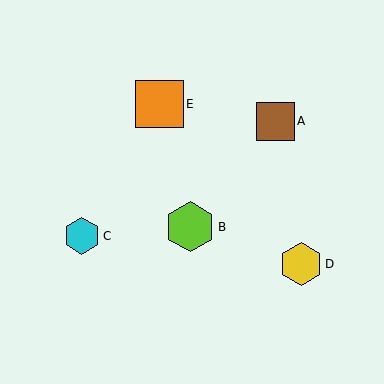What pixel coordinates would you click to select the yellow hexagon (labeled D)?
Click at (301, 264) to select the yellow hexagon D.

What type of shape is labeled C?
Shape C is a cyan hexagon.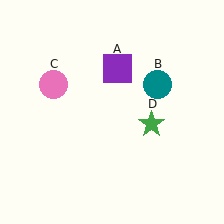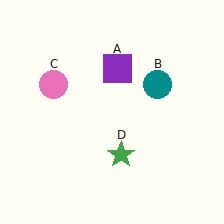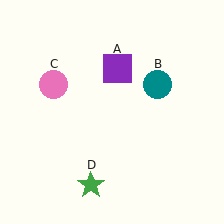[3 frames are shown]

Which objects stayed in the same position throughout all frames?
Purple square (object A) and teal circle (object B) and pink circle (object C) remained stationary.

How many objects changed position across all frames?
1 object changed position: green star (object D).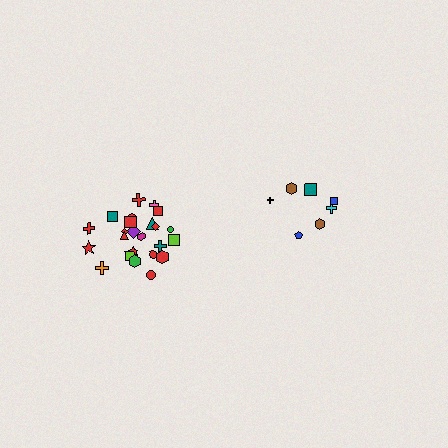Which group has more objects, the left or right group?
The left group.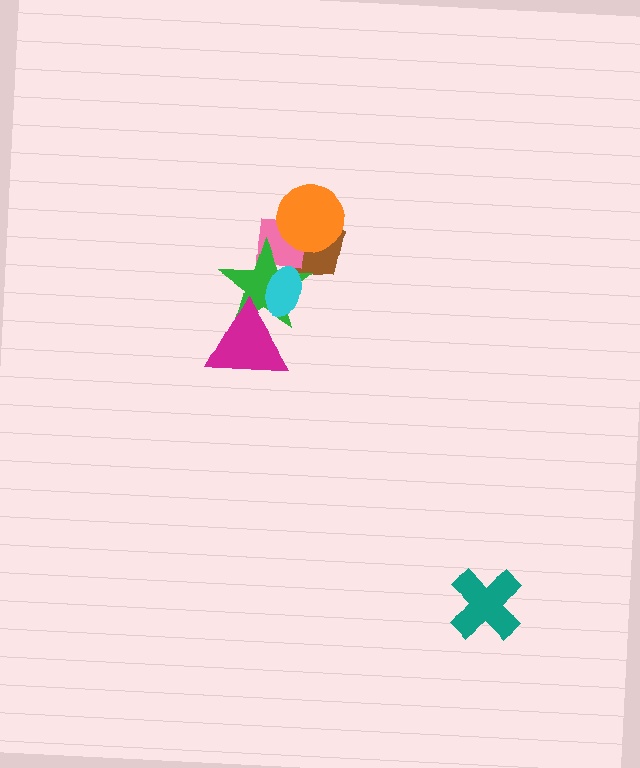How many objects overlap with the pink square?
4 objects overlap with the pink square.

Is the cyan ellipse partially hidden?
Yes, it is partially covered by another shape.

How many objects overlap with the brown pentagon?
4 objects overlap with the brown pentagon.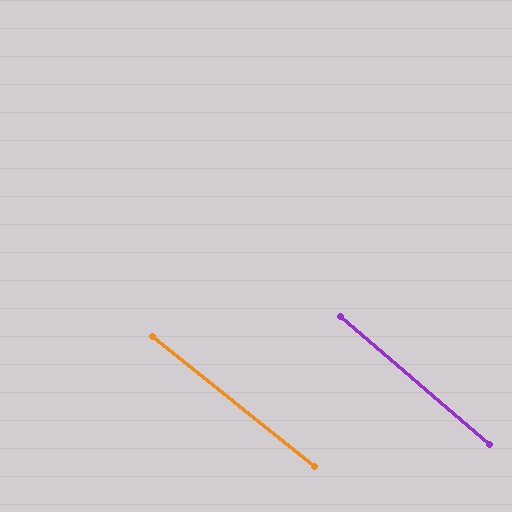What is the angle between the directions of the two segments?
Approximately 2 degrees.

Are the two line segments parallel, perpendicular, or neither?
Parallel — their directions differ by only 1.7°.